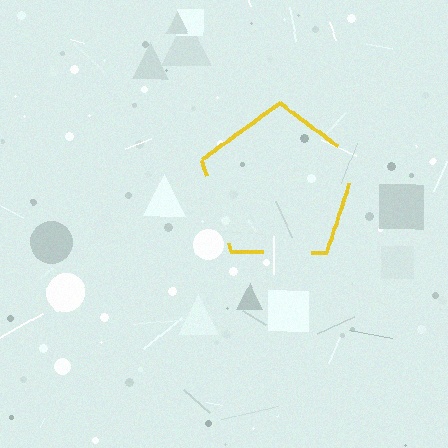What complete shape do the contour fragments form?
The contour fragments form a pentagon.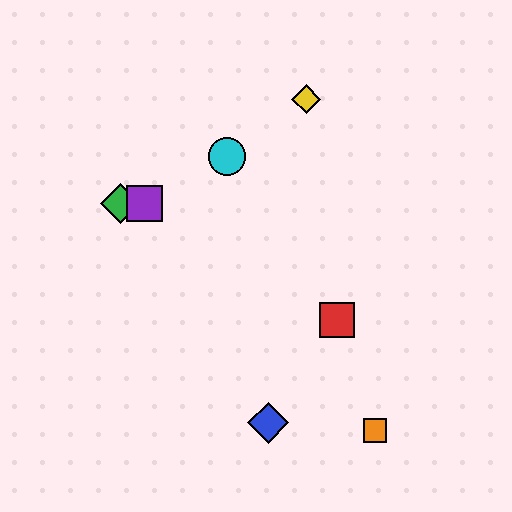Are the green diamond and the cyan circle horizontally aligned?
No, the green diamond is at y≈204 and the cyan circle is at y≈156.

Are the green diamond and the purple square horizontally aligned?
Yes, both are at y≈204.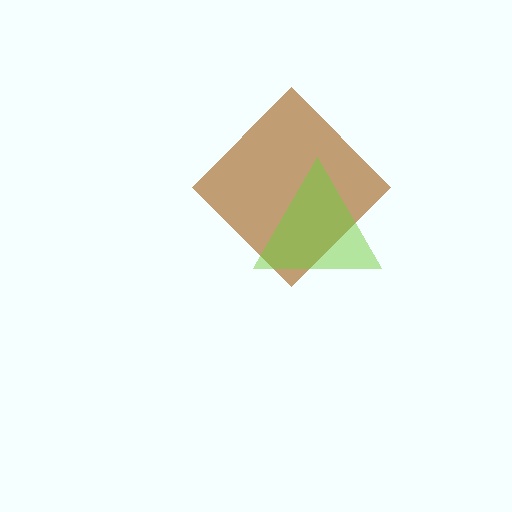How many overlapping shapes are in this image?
There are 2 overlapping shapes in the image.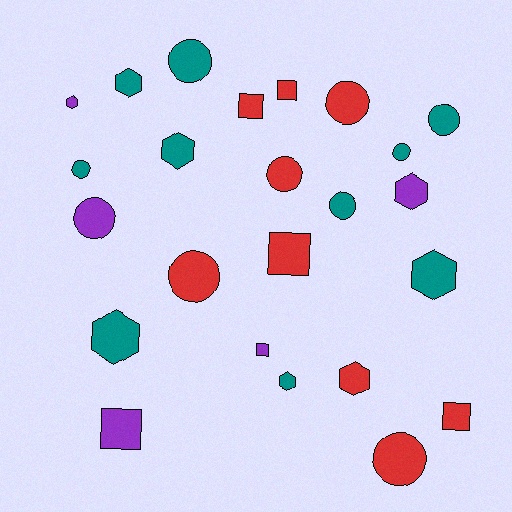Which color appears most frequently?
Teal, with 10 objects.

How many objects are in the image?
There are 24 objects.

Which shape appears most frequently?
Circle, with 10 objects.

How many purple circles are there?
There is 1 purple circle.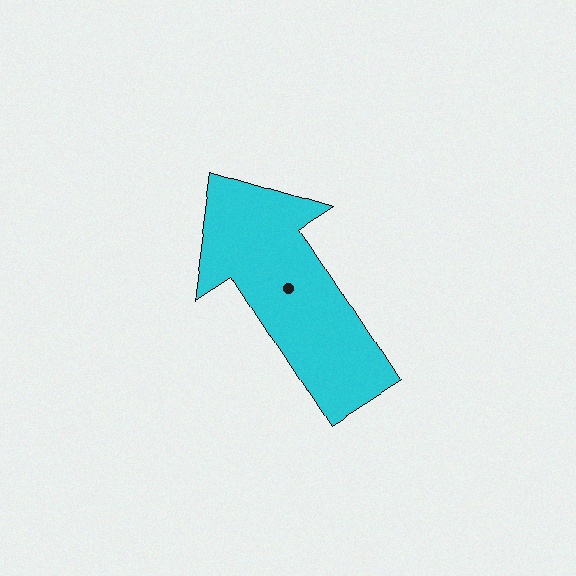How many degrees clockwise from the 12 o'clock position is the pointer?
Approximately 327 degrees.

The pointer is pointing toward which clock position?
Roughly 11 o'clock.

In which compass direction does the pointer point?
Northwest.